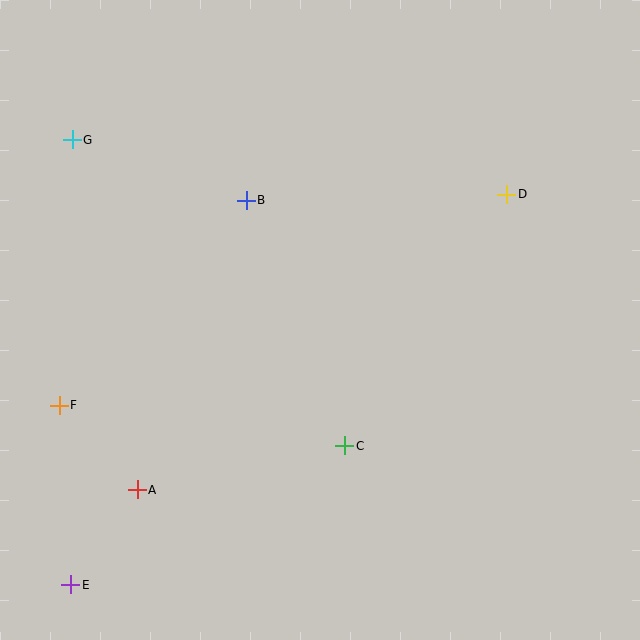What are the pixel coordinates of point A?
Point A is at (137, 490).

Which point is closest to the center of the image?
Point C at (345, 446) is closest to the center.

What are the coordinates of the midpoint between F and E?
The midpoint between F and E is at (65, 495).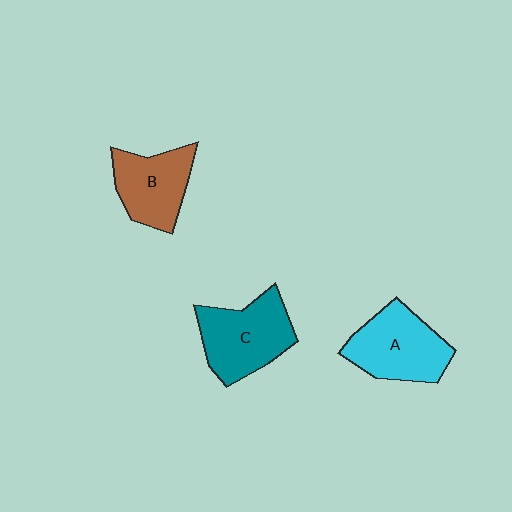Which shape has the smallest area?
Shape B (brown).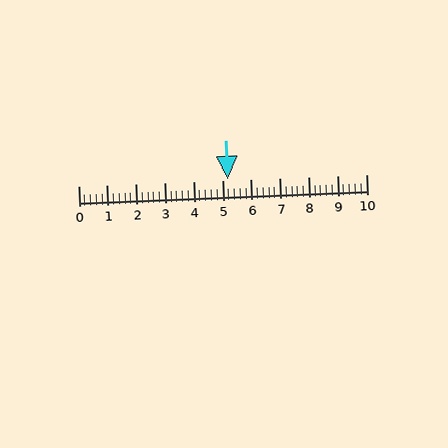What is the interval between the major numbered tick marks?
The major tick marks are spaced 1 units apart.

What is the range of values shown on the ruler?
The ruler shows values from 0 to 10.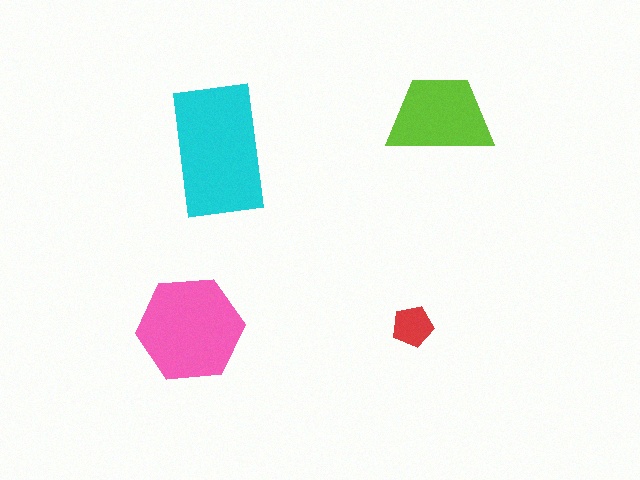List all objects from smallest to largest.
The red pentagon, the lime trapezoid, the pink hexagon, the cyan rectangle.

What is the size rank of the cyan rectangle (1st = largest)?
1st.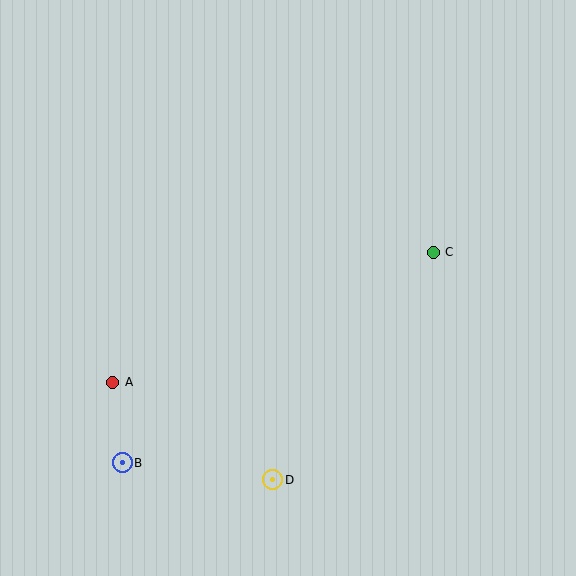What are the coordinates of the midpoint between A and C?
The midpoint between A and C is at (273, 317).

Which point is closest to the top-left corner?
Point A is closest to the top-left corner.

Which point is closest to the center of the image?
Point C at (433, 252) is closest to the center.